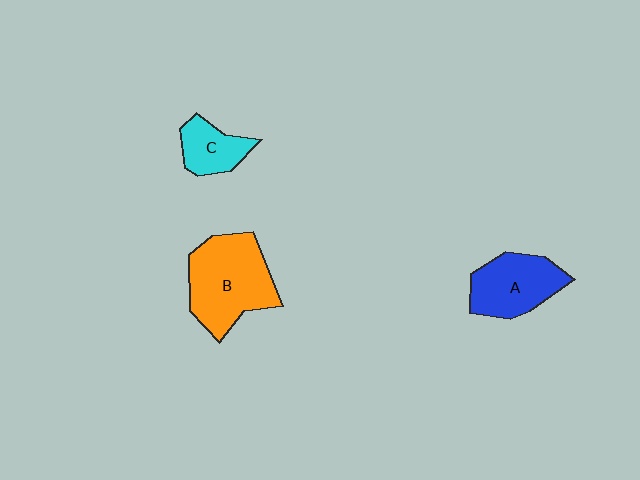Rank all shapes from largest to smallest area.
From largest to smallest: B (orange), A (blue), C (cyan).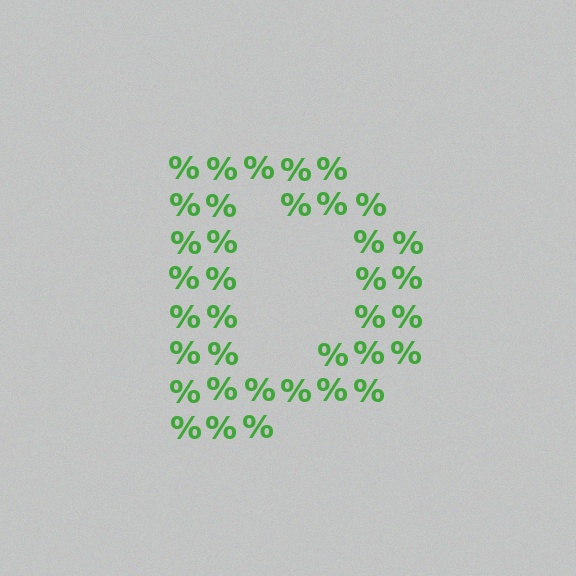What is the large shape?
The large shape is the letter D.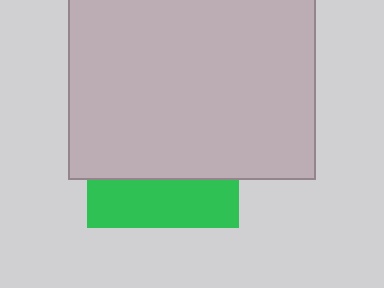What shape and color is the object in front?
The object in front is a light gray rectangle.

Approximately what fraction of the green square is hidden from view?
Roughly 68% of the green square is hidden behind the light gray rectangle.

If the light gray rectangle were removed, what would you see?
You would see the complete green square.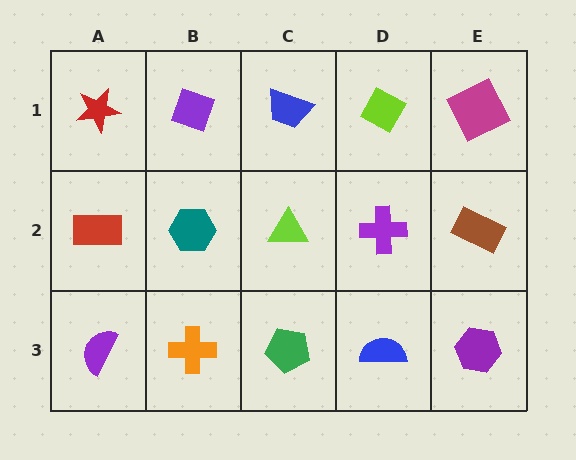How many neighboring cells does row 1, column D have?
3.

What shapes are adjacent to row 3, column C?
A lime triangle (row 2, column C), an orange cross (row 3, column B), a blue semicircle (row 3, column D).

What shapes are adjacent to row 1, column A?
A red rectangle (row 2, column A), a purple diamond (row 1, column B).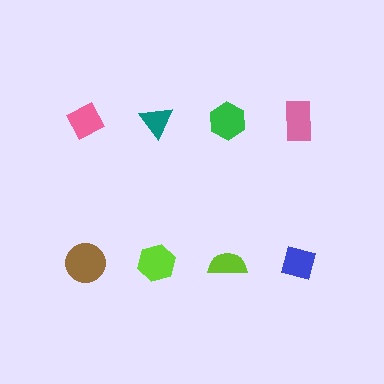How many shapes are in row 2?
4 shapes.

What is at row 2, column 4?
A blue square.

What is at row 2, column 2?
A lime hexagon.